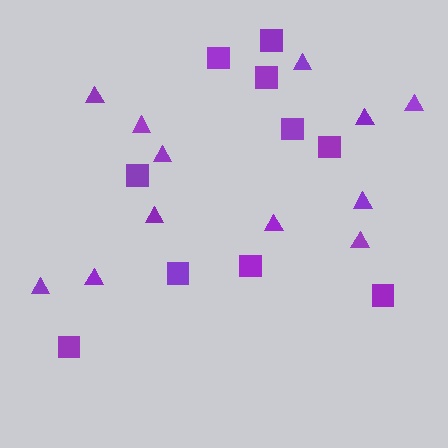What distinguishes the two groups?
There are 2 groups: one group of triangles (12) and one group of squares (10).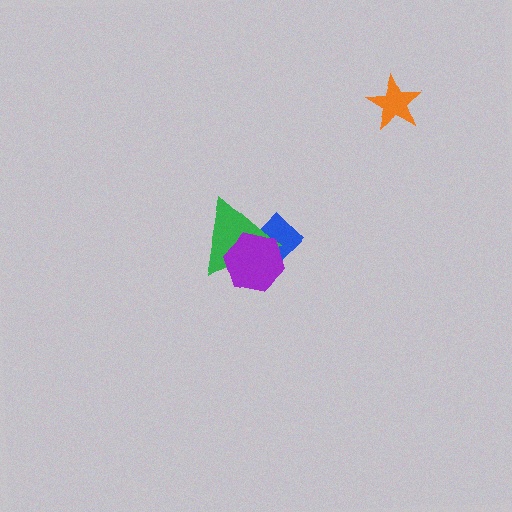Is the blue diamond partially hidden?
Yes, it is partially covered by another shape.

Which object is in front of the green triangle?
The purple hexagon is in front of the green triangle.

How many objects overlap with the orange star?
0 objects overlap with the orange star.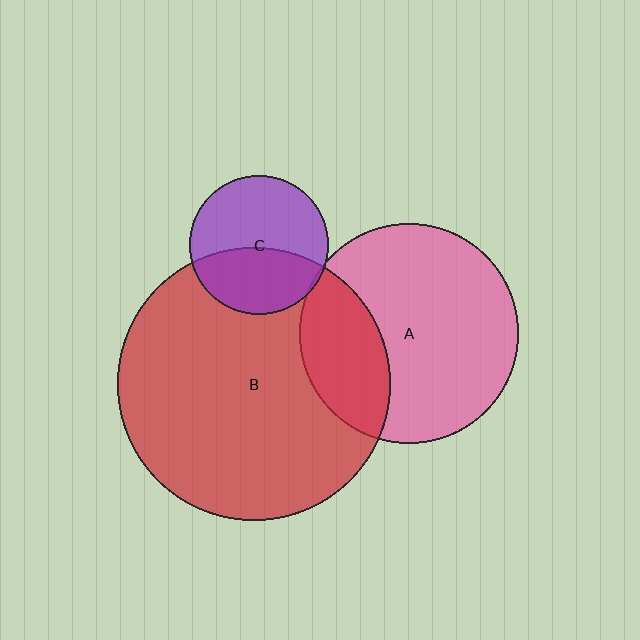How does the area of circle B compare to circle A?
Approximately 1.6 times.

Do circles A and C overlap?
Yes.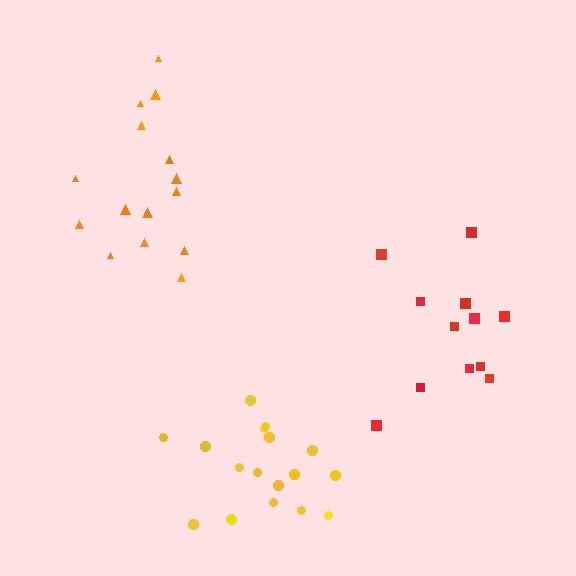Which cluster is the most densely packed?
Red.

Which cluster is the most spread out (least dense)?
Orange.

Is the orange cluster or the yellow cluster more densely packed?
Yellow.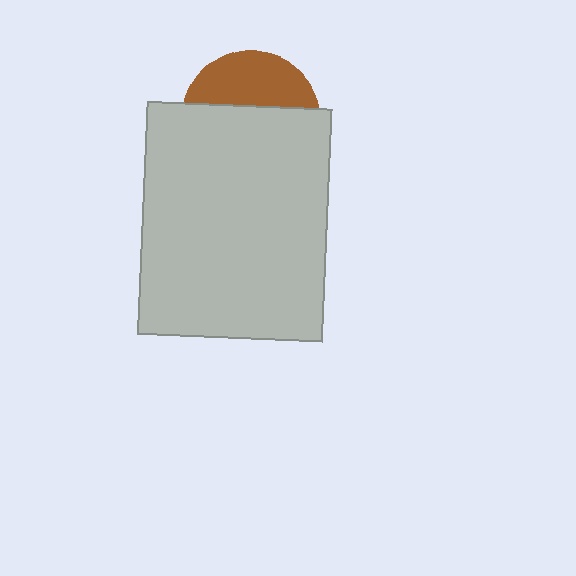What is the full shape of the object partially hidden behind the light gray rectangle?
The partially hidden object is a brown circle.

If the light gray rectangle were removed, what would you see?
You would see the complete brown circle.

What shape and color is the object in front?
The object in front is a light gray rectangle.